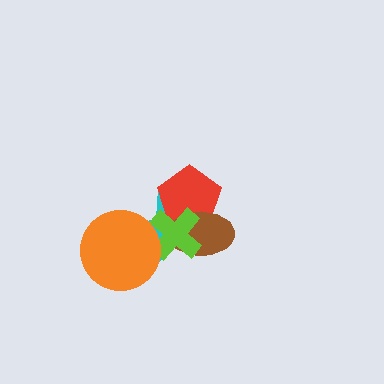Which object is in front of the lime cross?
The orange circle is in front of the lime cross.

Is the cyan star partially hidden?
Yes, it is partially covered by another shape.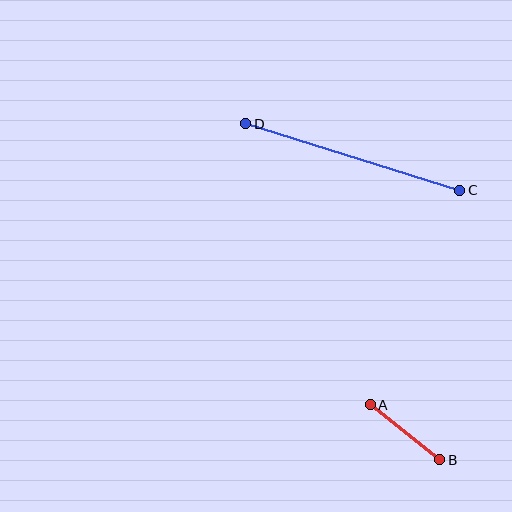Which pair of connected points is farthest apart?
Points C and D are farthest apart.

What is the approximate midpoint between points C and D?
The midpoint is at approximately (353, 157) pixels.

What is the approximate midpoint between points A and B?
The midpoint is at approximately (405, 432) pixels.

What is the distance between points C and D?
The distance is approximately 224 pixels.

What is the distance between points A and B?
The distance is approximately 89 pixels.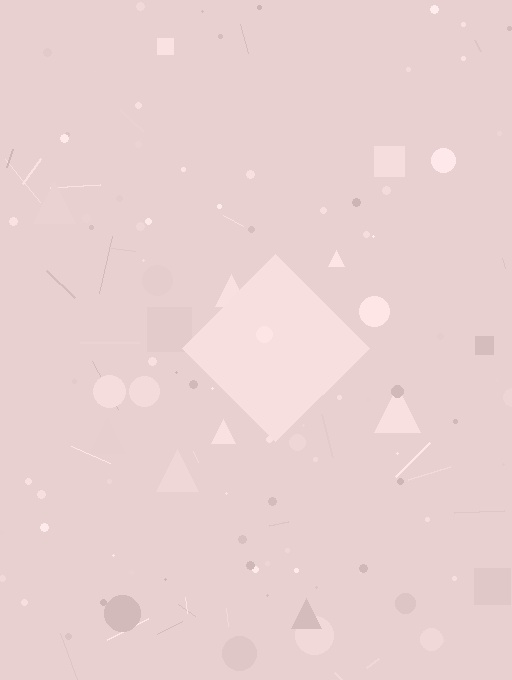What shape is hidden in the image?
A diamond is hidden in the image.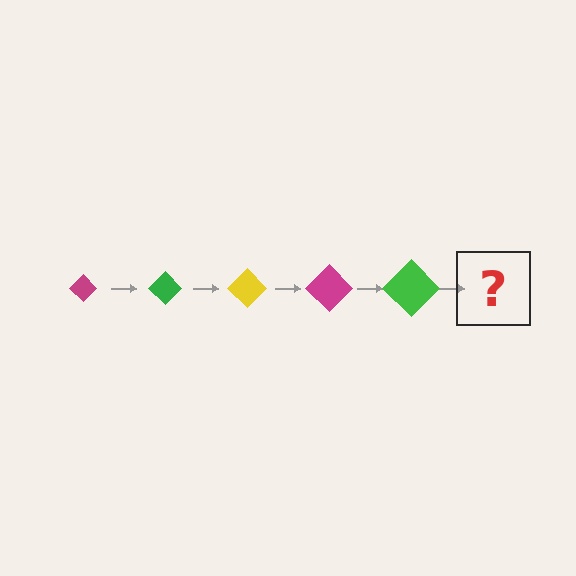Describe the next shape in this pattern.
It should be a yellow diamond, larger than the previous one.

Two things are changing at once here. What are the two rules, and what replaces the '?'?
The two rules are that the diamond grows larger each step and the color cycles through magenta, green, and yellow. The '?' should be a yellow diamond, larger than the previous one.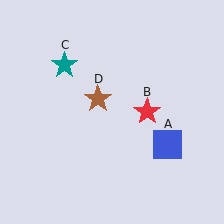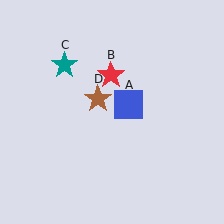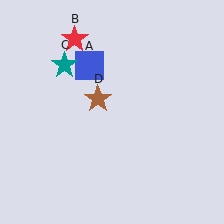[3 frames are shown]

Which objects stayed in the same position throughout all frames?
Teal star (object C) and brown star (object D) remained stationary.